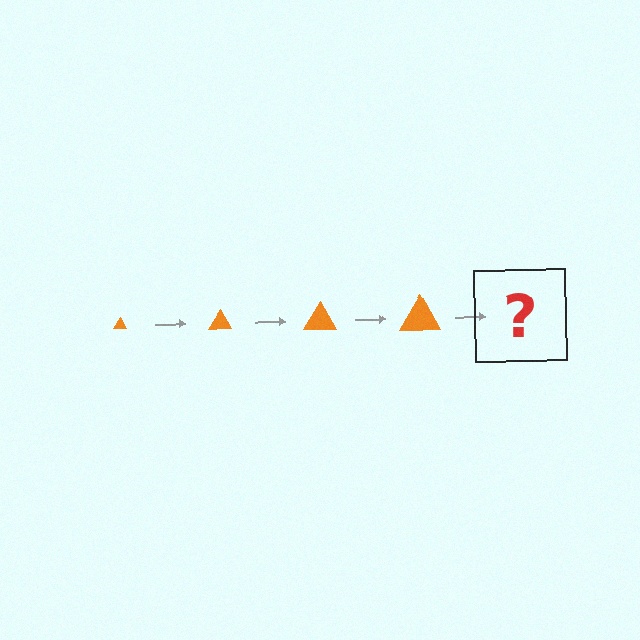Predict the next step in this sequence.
The next step is an orange triangle, larger than the previous one.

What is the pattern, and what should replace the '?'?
The pattern is that the triangle gets progressively larger each step. The '?' should be an orange triangle, larger than the previous one.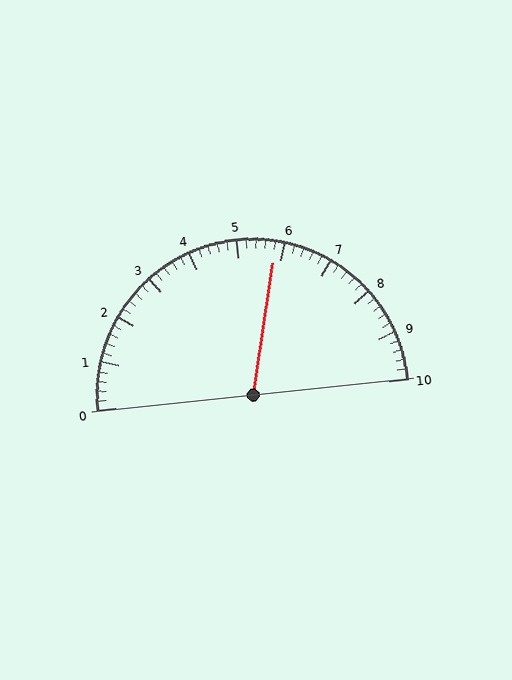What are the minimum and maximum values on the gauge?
The gauge ranges from 0 to 10.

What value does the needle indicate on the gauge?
The needle indicates approximately 5.8.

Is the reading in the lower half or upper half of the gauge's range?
The reading is in the upper half of the range (0 to 10).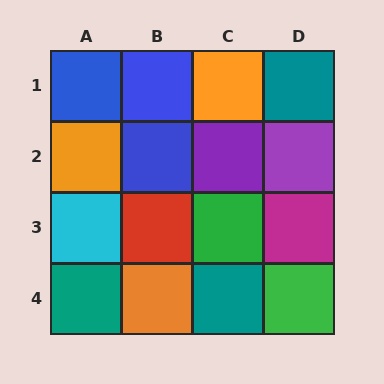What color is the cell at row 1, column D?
Teal.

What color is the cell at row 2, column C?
Purple.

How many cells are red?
1 cell is red.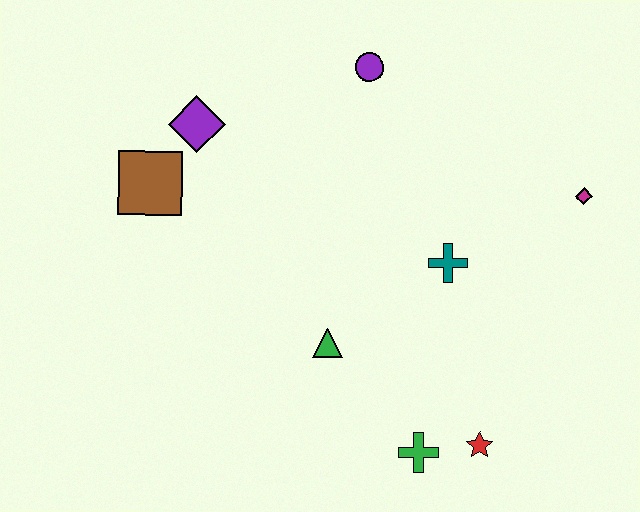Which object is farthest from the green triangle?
The magenta diamond is farthest from the green triangle.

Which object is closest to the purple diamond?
The brown square is closest to the purple diamond.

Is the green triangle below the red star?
No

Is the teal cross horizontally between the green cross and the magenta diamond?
Yes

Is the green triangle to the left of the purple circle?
Yes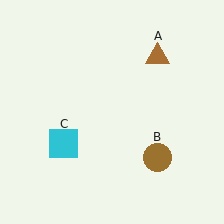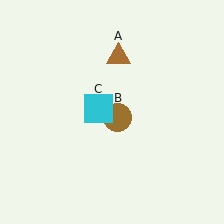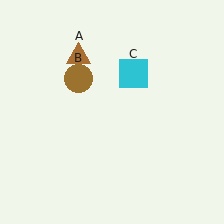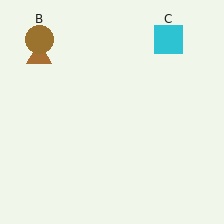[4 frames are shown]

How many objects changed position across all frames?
3 objects changed position: brown triangle (object A), brown circle (object B), cyan square (object C).